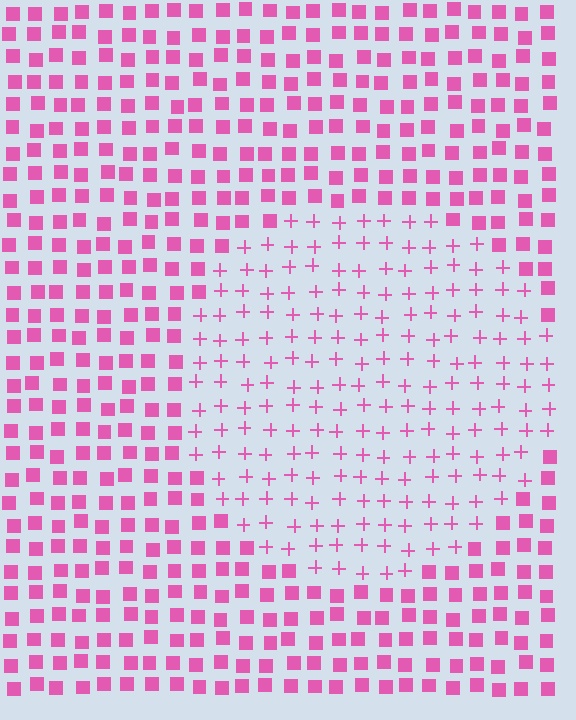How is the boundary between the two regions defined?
The boundary is defined by a change in element shape: plus signs inside vs. squares outside. All elements share the same color and spacing.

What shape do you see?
I see a circle.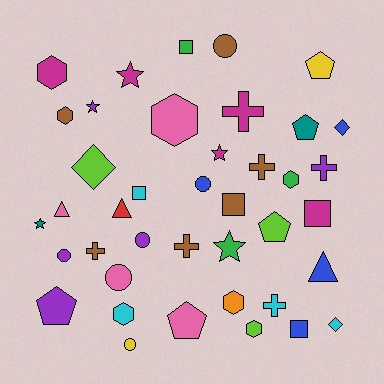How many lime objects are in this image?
There are 3 lime objects.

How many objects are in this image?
There are 40 objects.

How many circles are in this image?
There are 6 circles.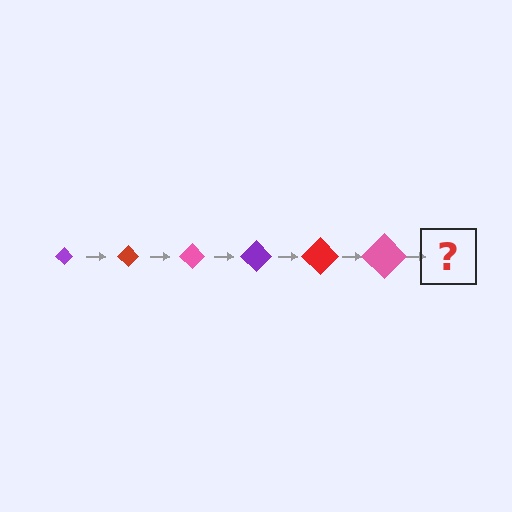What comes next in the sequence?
The next element should be a purple diamond, larger than the previous one.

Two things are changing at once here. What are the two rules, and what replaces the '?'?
The two rules are that the diamond grows larger each step and the color cycles through purple, red, and pink. The '?' should be a purple diamond, larger than the previous one.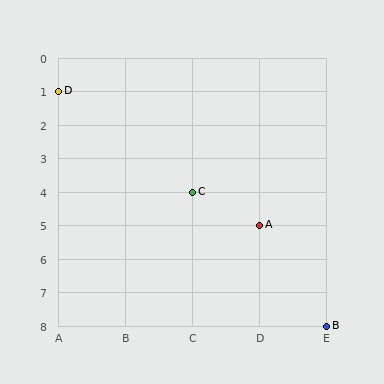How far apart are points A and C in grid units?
Points A and C are 1 column and 1 row apart (about 1.4 grid units diagonally).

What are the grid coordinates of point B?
Point B is at grid coordinates (E, 8).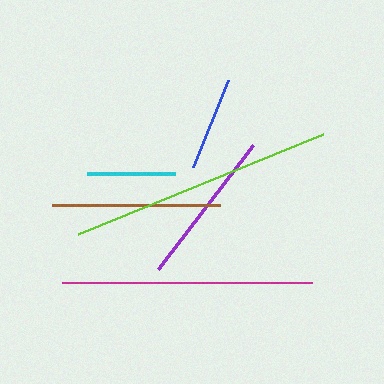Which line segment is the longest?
The lime line is the longest at approximately 265 pixels.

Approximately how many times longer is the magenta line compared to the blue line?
The magenta line is approximately 2.7 times the length of the blue line.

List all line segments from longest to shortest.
From longest to shortest: lime, magenta, brown, purple, blue, cyan.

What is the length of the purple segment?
The purple segment is approximately 156 pixels long.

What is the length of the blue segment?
The blue segment is approximately 94 pixels long.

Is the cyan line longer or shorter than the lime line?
The lime line is longer than the cyan line.